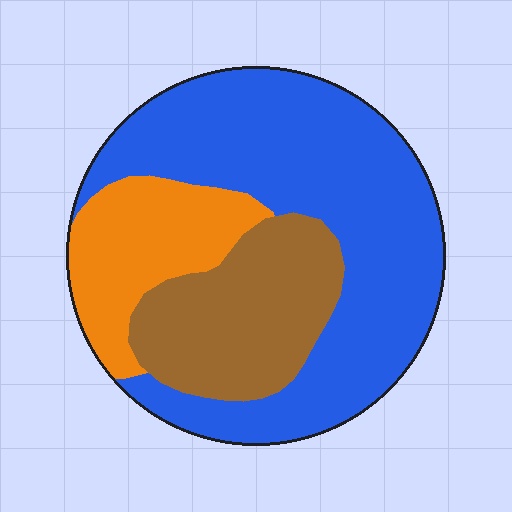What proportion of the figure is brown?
Brown covers 24% of the figure.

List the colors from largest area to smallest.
From largest to smallest: blue, brown, orange.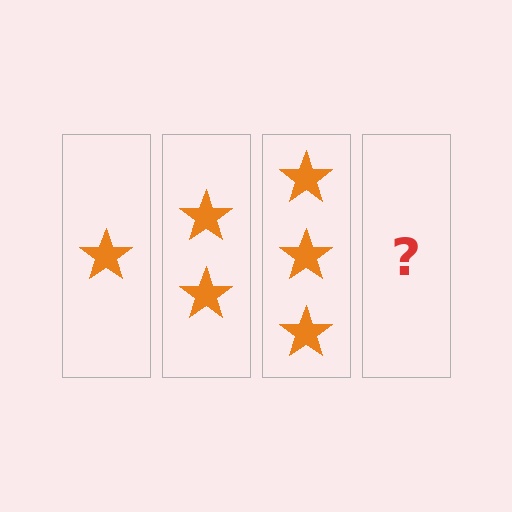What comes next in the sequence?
The next element should be 4 stars.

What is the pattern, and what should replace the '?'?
The pattern is that each step adds one more star. The '?' should be 4 stars.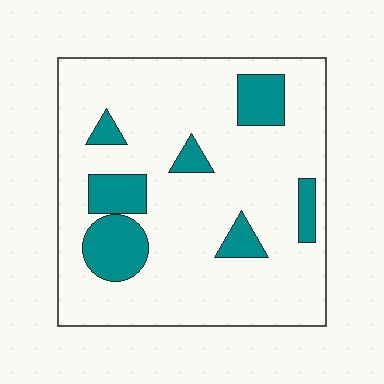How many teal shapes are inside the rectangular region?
7.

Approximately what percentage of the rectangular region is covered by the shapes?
Approximately 15%.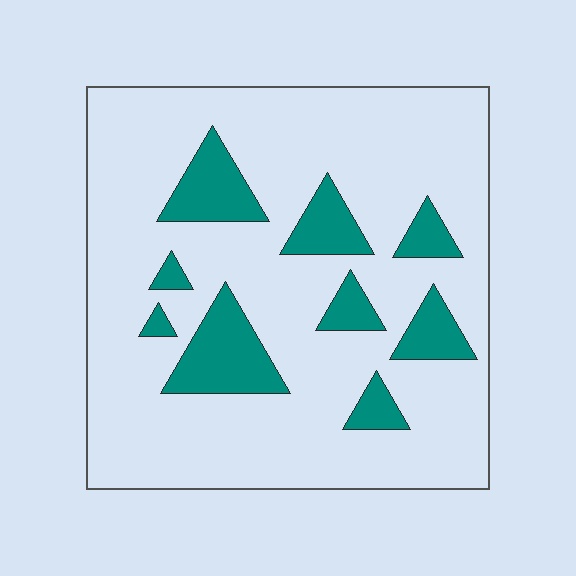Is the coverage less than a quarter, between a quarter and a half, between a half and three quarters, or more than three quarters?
Less than a quarter.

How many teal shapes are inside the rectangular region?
9.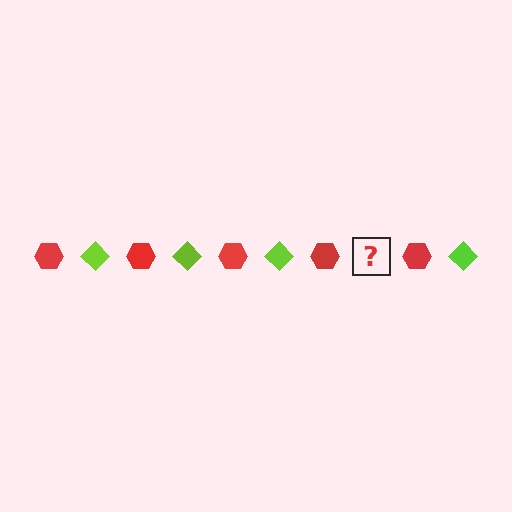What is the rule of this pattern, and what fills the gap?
The rule is that the pattern alternates between red hexagon and lime diamond. The gap should be filled with a lime diamond.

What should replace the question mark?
The question mark should be replaced with a lime diamond.